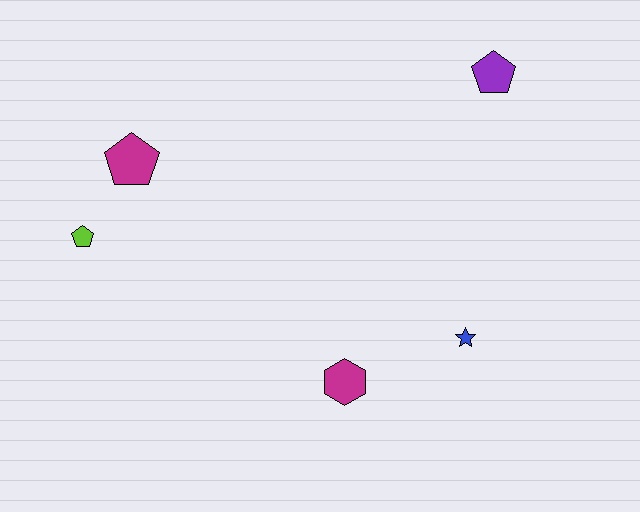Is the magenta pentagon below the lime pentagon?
No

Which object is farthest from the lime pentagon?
The purple pentagon is farthest from the lime pentagon.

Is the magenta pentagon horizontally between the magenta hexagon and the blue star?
No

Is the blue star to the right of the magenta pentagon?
Yes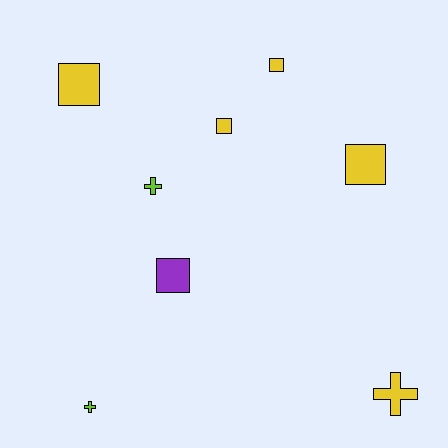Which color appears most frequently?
Yellow, with 5 objects.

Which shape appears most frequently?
Square, with 5 objects.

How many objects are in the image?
There are 8 objects.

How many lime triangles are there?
There are no lime triangles.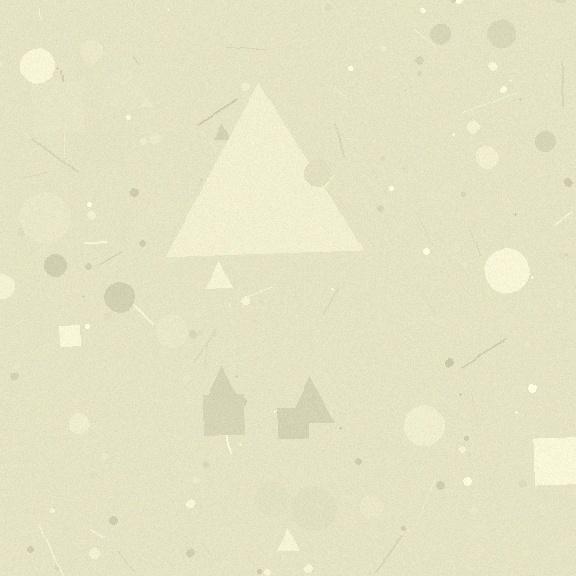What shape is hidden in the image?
A triangle is hidden in the image.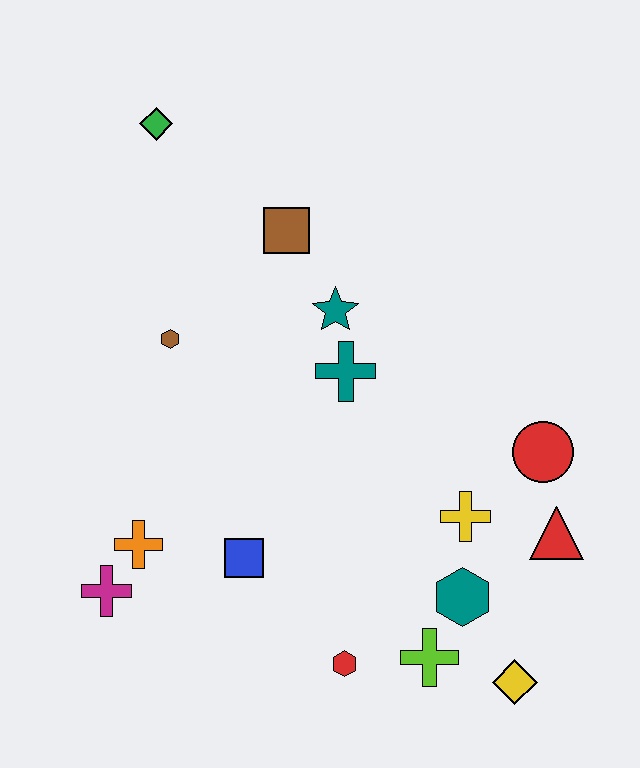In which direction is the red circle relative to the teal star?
The red circle is to the right of the teal star.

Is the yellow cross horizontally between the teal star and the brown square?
No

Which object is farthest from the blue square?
The green diamond is farthest from the blue square.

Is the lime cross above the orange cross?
No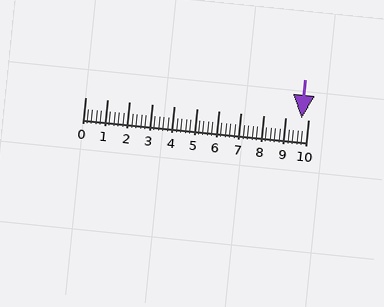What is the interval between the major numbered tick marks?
The major tick marks are spaced 1 units apart.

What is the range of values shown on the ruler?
The ruler shows values from 0 to 10.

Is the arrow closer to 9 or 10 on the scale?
The arrow is closer to 10.